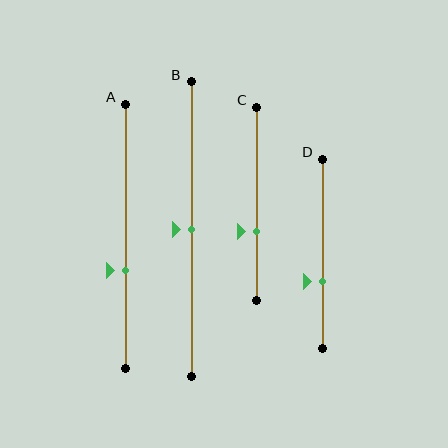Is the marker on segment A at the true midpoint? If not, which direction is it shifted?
No, the marker on segment A is shifted downward by about 13% of the segment length.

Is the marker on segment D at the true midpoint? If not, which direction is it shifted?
No, the marker on segment D is shifted downward by about 14% of the segment length.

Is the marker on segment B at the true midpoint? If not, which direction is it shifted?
Yes, the marker on segment B is at the true midpoint.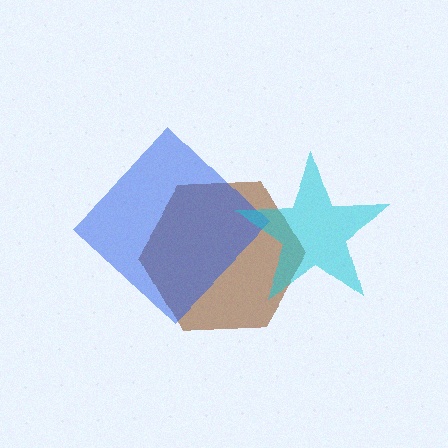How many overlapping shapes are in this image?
There are 3 overlapping shapes in the image.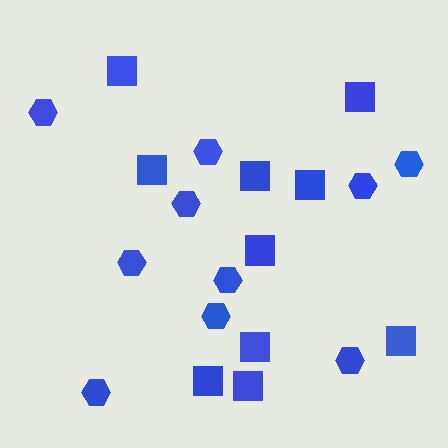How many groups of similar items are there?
There are 2 groups: one group of hexagons (10) and one group of squares (10).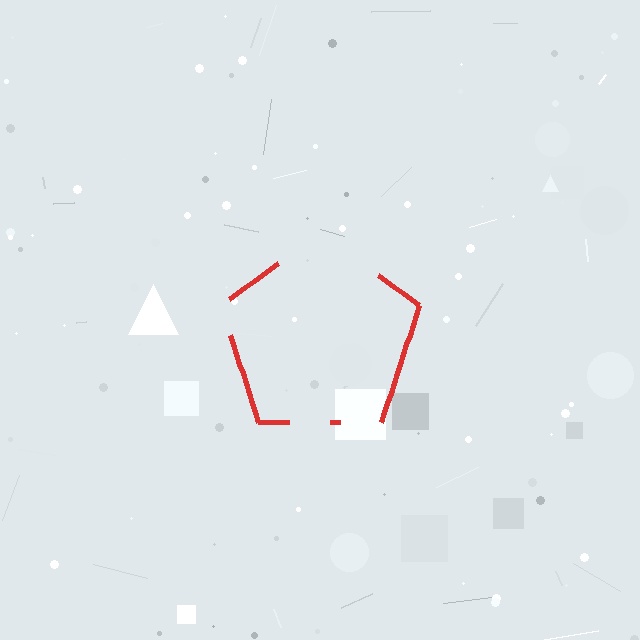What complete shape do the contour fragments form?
The contour fragments form a pentagon.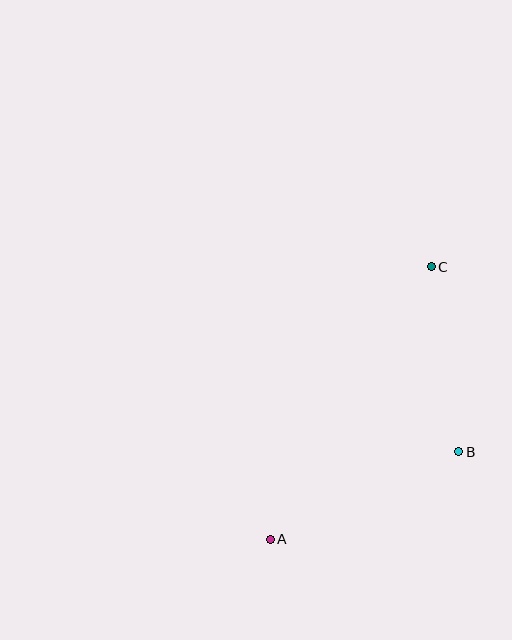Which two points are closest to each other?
Points B and C are closest to each other.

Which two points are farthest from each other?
Points A and C are farthest from each other.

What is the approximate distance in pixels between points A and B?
The distance between A and B is approximately 208 pixels.